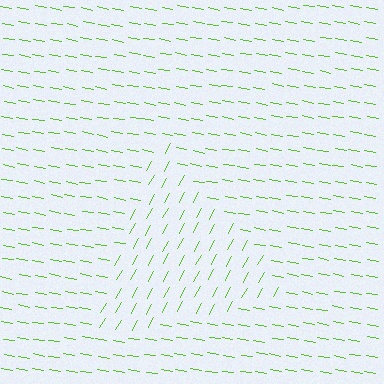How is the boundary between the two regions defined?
The boundary is defined purely by a change in line orientation (approximately 72 degrees difference). All lines are the same color and thickness.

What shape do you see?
I see a triangle.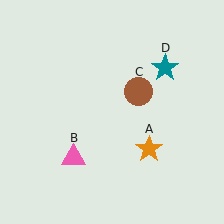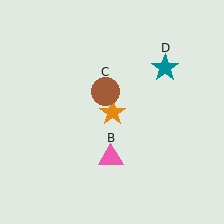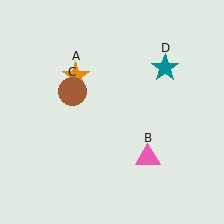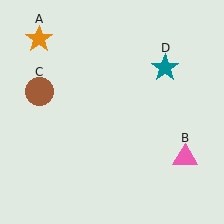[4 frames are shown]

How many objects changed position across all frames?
3 objects changed position: orange star (object A), pink triangle (object B), brown circle (object C).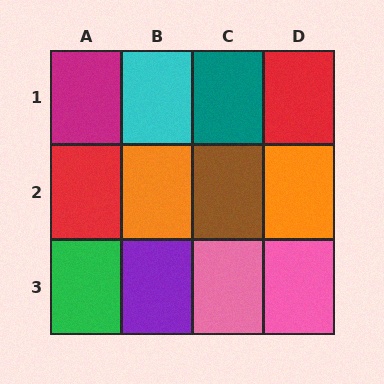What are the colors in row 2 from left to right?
Red, orange, brown, orange.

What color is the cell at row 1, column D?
Red.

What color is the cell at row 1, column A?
Magenta.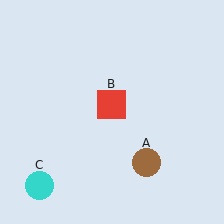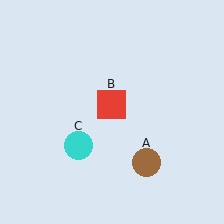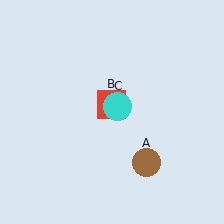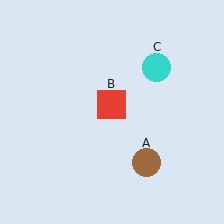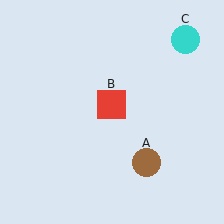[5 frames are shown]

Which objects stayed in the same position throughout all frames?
Brown circle (object A) and red square (object B) remained stationary.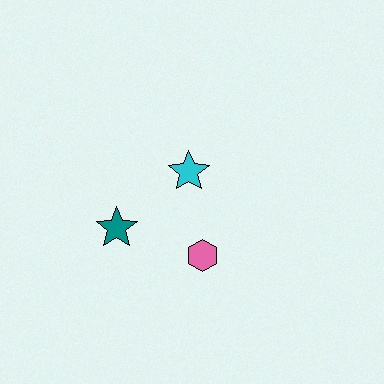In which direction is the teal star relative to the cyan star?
The teal star is to the left of the cyan star.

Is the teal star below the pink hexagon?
No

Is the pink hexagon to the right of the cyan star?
Yes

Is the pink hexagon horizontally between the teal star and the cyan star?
No